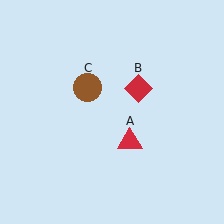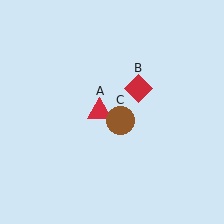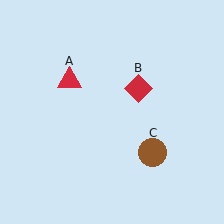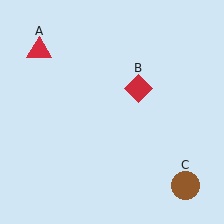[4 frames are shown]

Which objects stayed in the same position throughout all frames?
Red diamond (object B) remained stationary.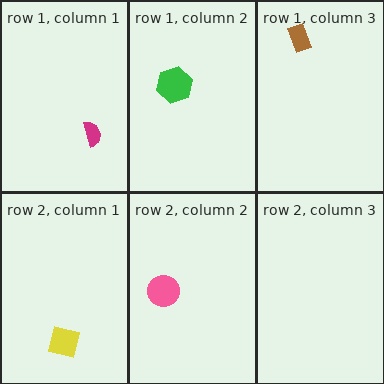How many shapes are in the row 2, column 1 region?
1.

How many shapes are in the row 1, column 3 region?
1.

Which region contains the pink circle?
The row 2, column 2 region.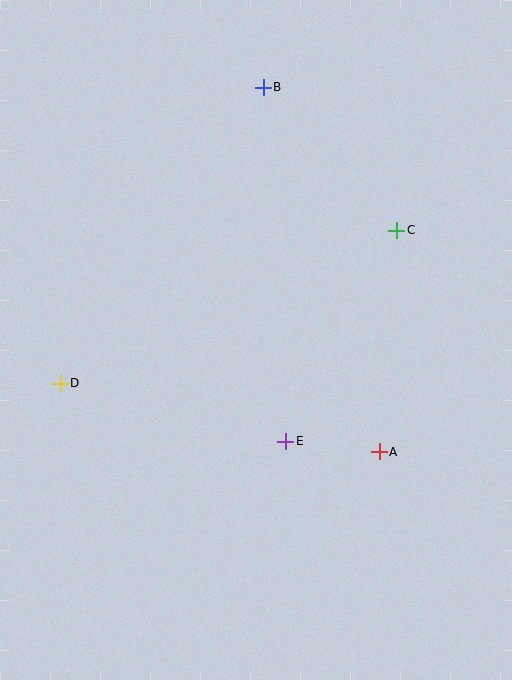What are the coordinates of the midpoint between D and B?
The midpoint between D and B is at (162, 235).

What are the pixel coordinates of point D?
Point D is at (60, 383).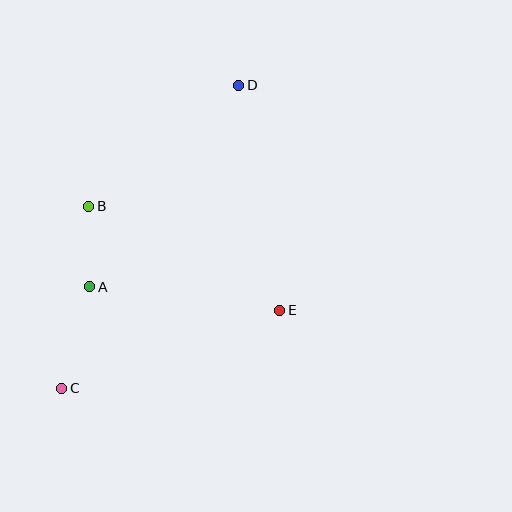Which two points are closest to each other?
Points A and B are closest to each other.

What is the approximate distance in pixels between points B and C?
The distance between B and C is approximately 184 pixels.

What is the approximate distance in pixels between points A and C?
The distance between A and C is approximately 105 pixels.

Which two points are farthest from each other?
Points C and D are farthest from each other.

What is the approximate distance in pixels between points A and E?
The distance between A and E is approximately 192 pixels.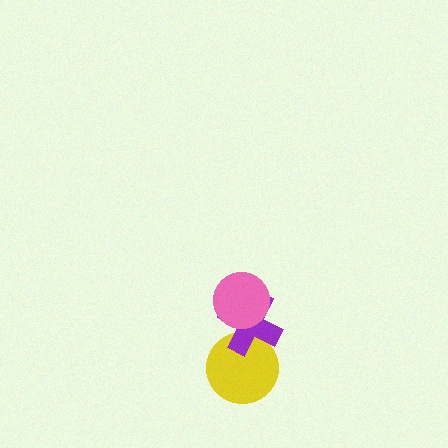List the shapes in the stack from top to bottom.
From top to bottom: the pink circle, the purple cross, the yellow circle.